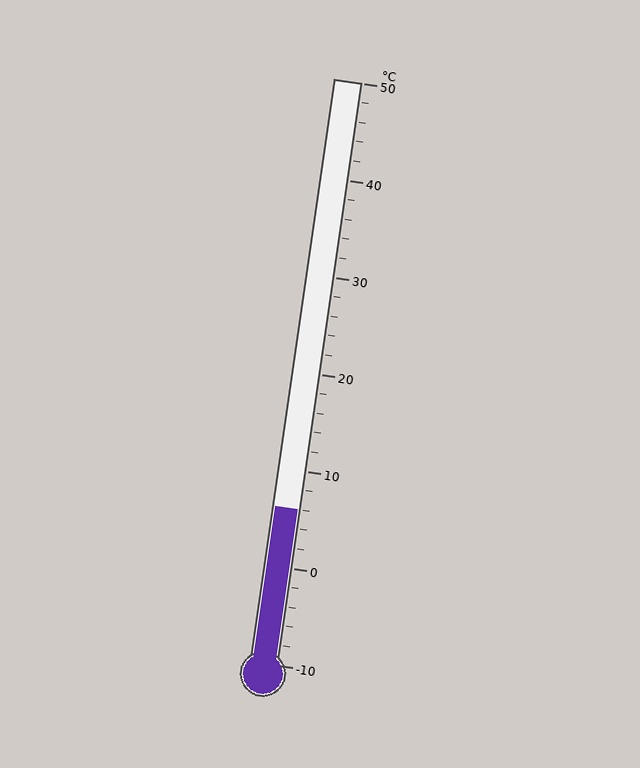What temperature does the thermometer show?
The thermometer shows approximately 6°C.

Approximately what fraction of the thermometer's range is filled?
The thermometer is filled to approximately 25% of its range.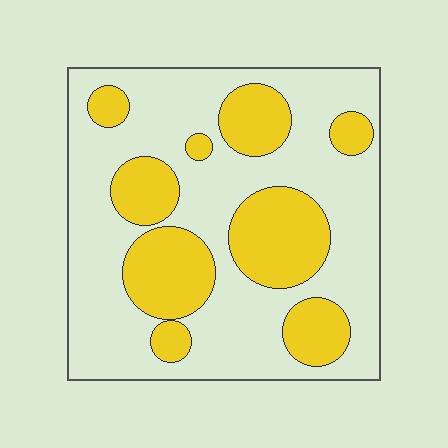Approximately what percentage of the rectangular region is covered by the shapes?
Approximately 35%.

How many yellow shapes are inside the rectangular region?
9.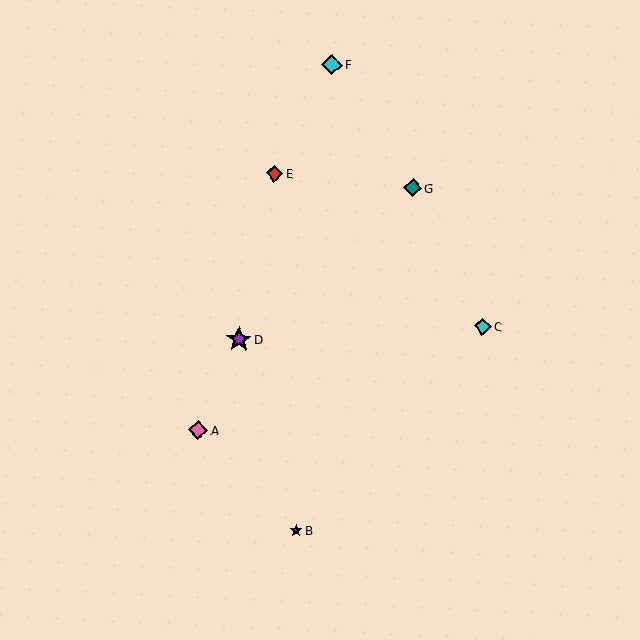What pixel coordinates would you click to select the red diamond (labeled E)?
Click at (274, 174) to select the red diamond E.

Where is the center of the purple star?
The center of the purple star is at (239, 339).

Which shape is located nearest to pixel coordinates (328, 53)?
The cyan diamond (labeled F) at (332, 65) is nearest to that location.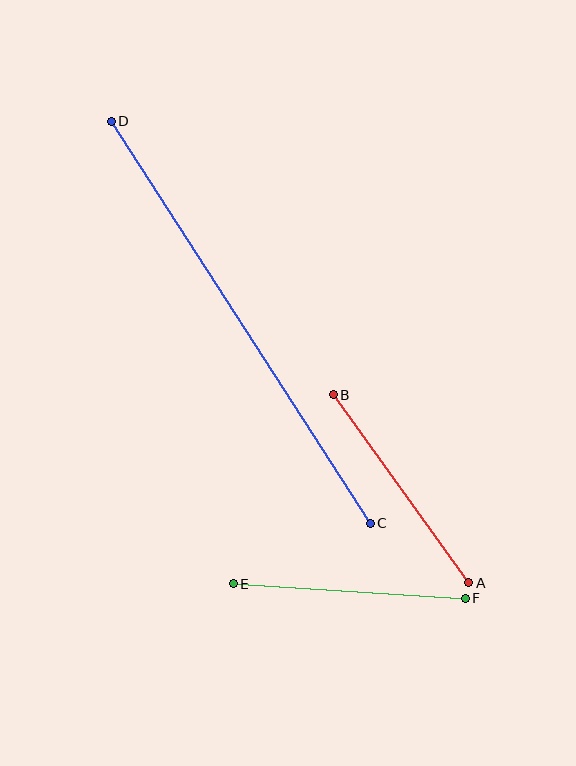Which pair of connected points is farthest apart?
Points C and D are farthest apart.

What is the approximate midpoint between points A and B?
The midpoint is at approximately (401, 489) pixels.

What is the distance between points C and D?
The distance is approximately 478 pixels.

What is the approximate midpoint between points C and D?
The midpoint is at approximately (241, 322) pixels.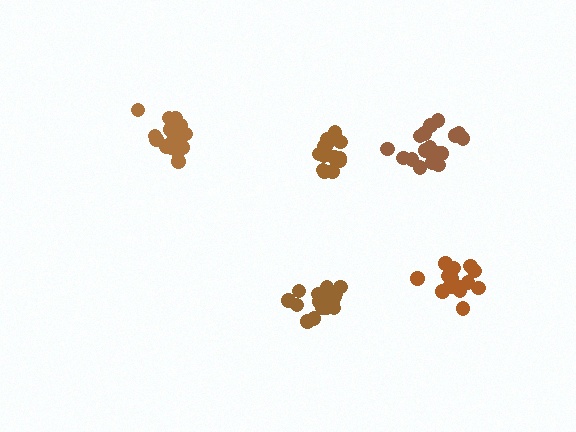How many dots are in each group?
Group 1: 18 dots, Group 2: 16 dots, Group 3: 15 dots, Group 4: 16 dots, Group 5: 17 dots (82 total).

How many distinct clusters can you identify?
There are 5 distinct clusters.